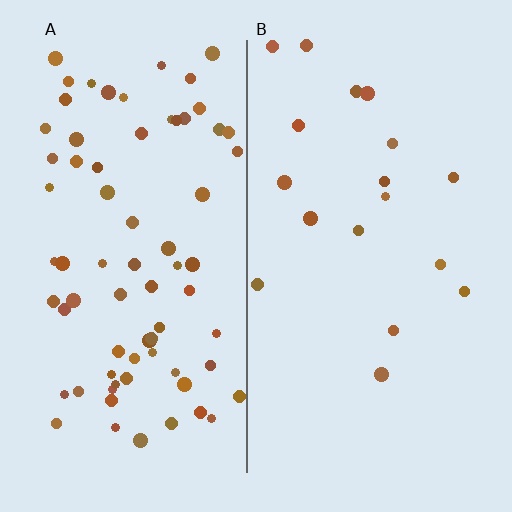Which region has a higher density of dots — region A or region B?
A (the left).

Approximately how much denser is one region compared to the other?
Approximately 4.1× — region A over region B.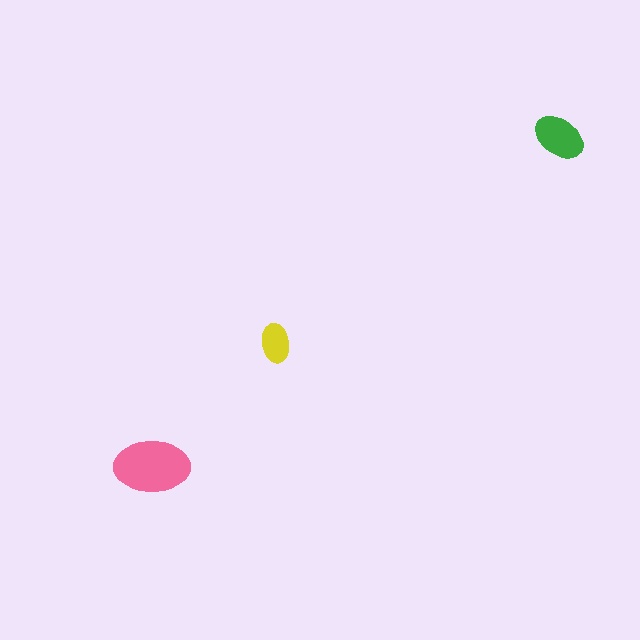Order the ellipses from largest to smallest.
the pink one, the green one, the yellow one.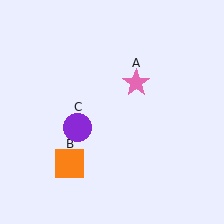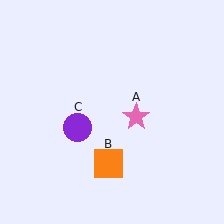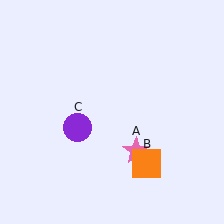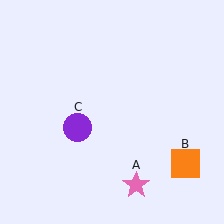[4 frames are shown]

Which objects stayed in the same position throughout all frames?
Purple circle (object C) remained stationary.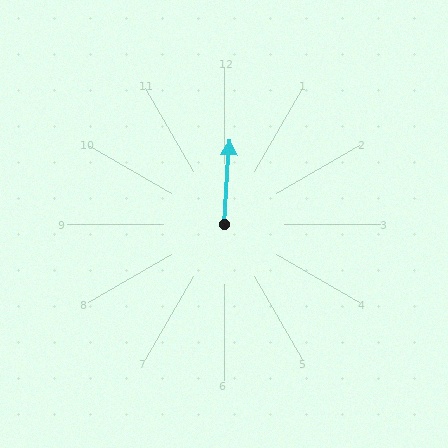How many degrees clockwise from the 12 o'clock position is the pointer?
Approximately 4 degrees.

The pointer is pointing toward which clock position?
Roughly 12 o'clock.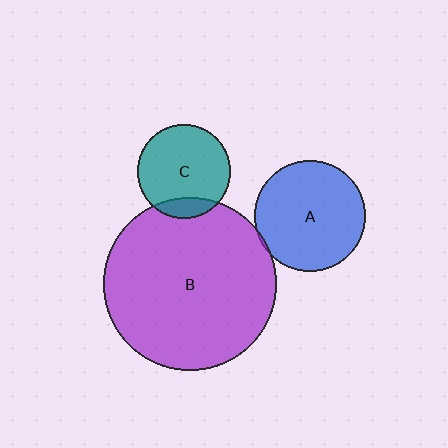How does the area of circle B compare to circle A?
Approximately 2.4 times.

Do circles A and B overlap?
Yes.